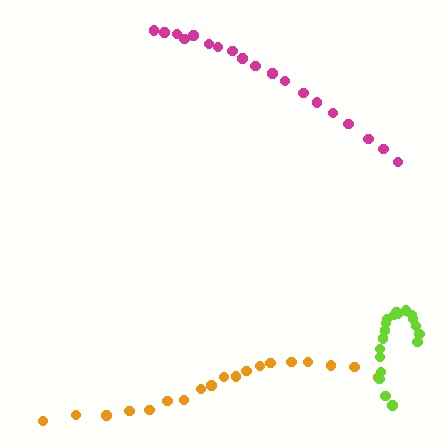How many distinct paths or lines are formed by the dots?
There are 3 distinct paths.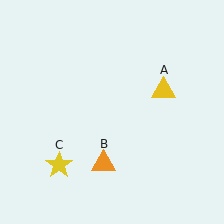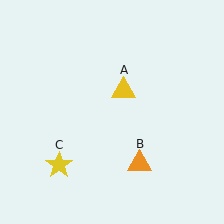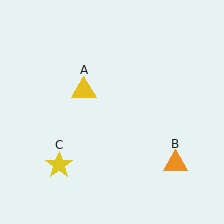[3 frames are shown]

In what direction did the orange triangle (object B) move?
The orange triangle (object B) moved right.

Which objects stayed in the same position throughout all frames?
Yellow star (object C) remained stationary.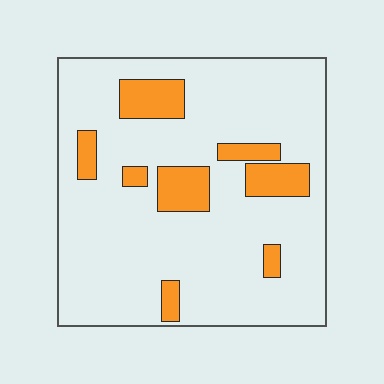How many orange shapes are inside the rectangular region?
8.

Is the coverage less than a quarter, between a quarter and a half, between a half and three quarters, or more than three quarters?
Less than a quarter.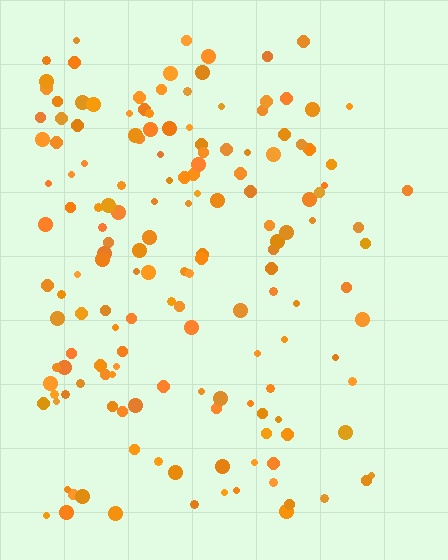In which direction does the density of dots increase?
From right to left, with the left side densest.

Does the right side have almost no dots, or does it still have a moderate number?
Still a moderate number, just noticeably fewer than the left.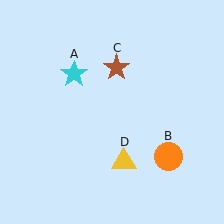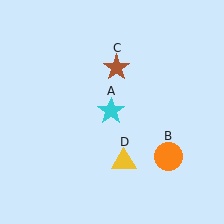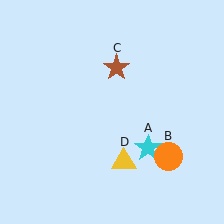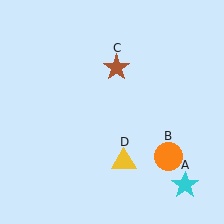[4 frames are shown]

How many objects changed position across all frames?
1 object changed position: cyan star (object A).